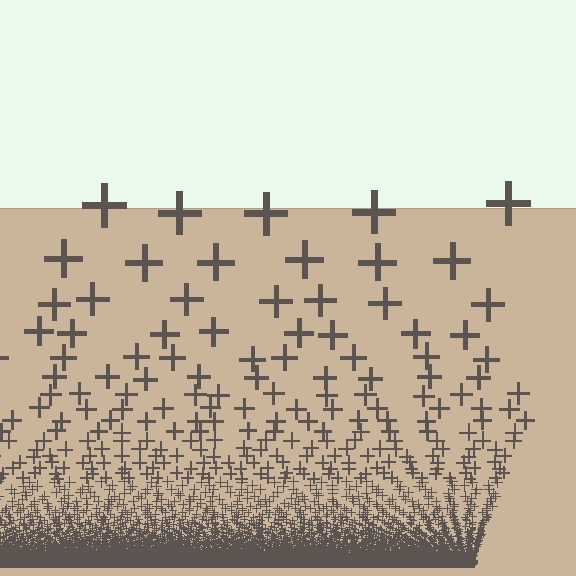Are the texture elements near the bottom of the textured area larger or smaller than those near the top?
Smaller. The gradient is inverted — elements near the bottom are smaller and denser.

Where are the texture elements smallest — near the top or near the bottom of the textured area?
Near the bottom.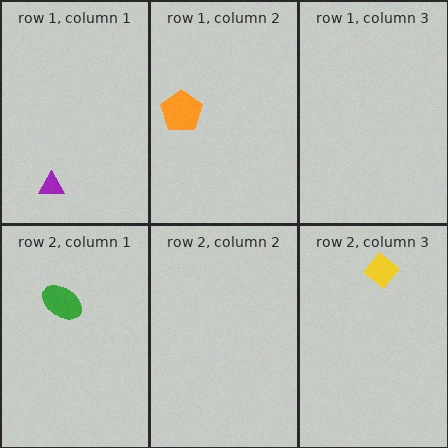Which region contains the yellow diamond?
The row 2, column 3 region.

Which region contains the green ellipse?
The row 2, column 1 region.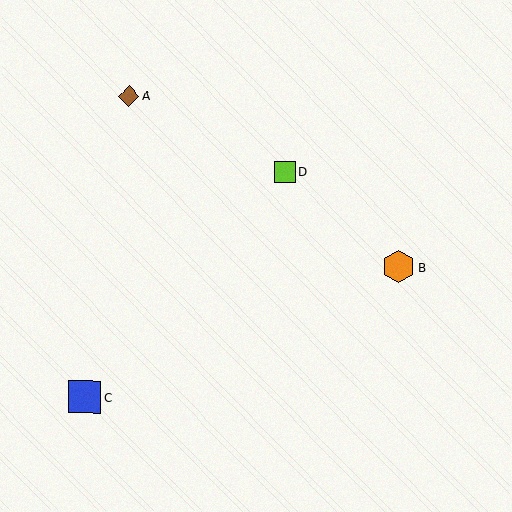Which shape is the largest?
The blue square (labeled C) is the largest.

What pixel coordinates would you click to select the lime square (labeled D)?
Click at (285, 172) to select the lime square D.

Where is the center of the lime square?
The center of the lime square is at (285, 172).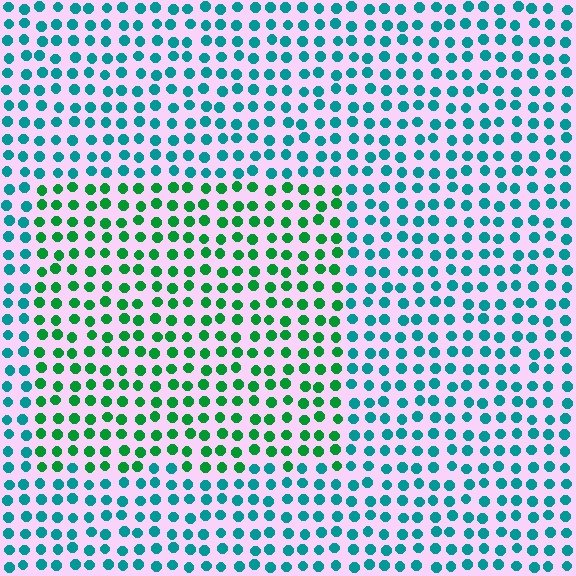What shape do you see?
I see a rectangle.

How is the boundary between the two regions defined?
The boundary is defined purely by a slight shift in hue (about 41 degrees). Spacing, size, and orientation are identical on both sides.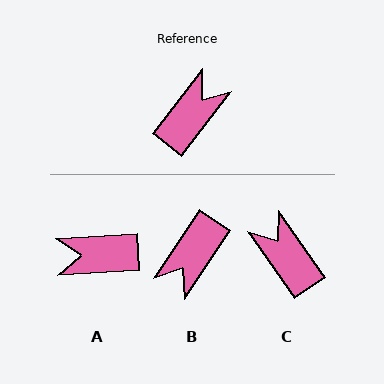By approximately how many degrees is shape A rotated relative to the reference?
Approximately 131 degrees counter-clockwise.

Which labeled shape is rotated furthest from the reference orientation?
B, about 175 degrees away.